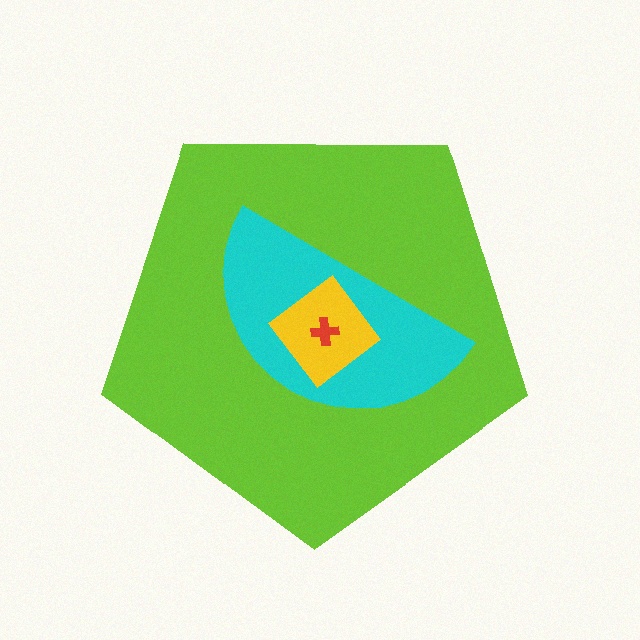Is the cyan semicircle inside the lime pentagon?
Yes.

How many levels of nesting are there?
4.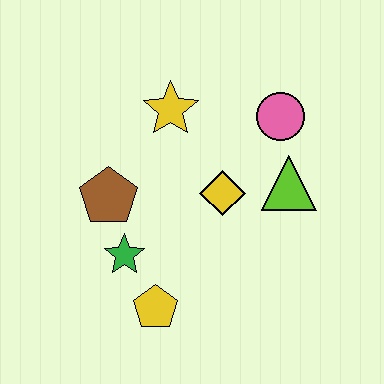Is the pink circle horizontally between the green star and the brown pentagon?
No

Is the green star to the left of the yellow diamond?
Yes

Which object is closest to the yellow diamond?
The lime triangle is closest to the yellow diamond.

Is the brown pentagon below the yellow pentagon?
No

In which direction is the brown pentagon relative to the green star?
The brown pentagon is above the green star.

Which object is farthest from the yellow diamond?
The yellow pentagon is farthest from the yellow diamond.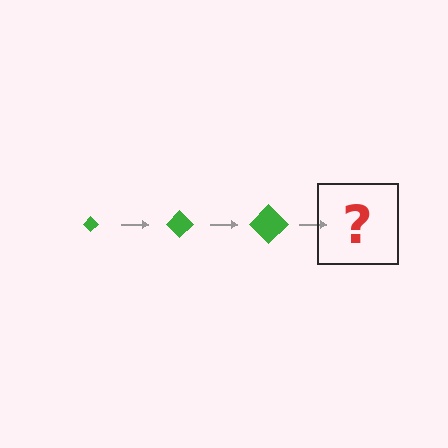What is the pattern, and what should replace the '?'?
The pattern is that the diamond gets progressively larger each step. The '?' should be a green diamond, larger than the previous one.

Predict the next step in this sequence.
The next step is a green diamond, larger than the previous one.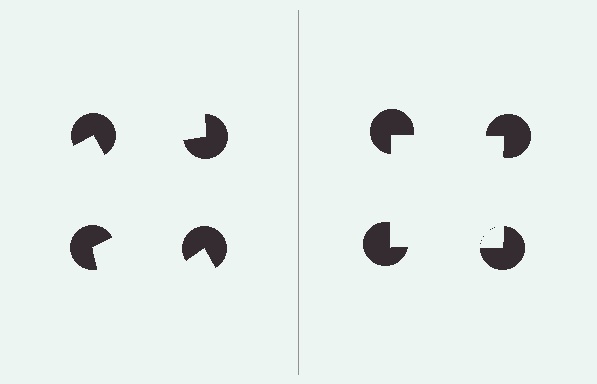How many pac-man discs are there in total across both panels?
8 — 4 on each side.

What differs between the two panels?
The pac-man discs are positioned identically on both sides; only the wedge orientations differ. On the right they align to a square; on the left they are misaligned.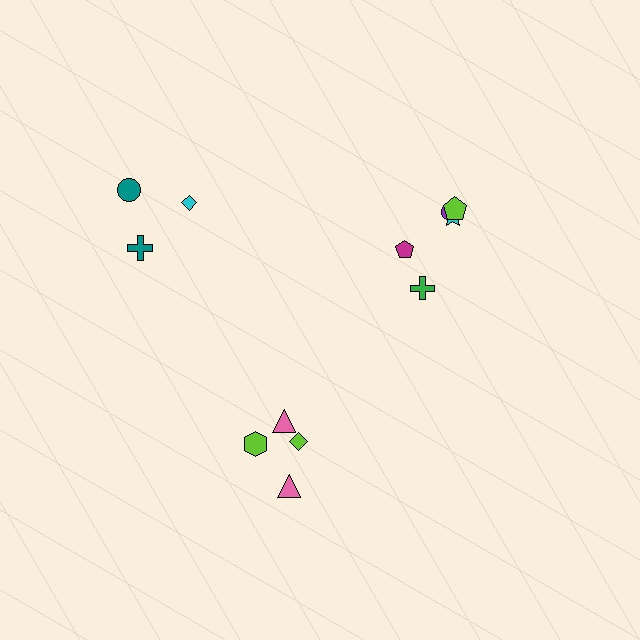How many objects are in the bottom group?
There are 4 objects.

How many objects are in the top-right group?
There are 5 objects.